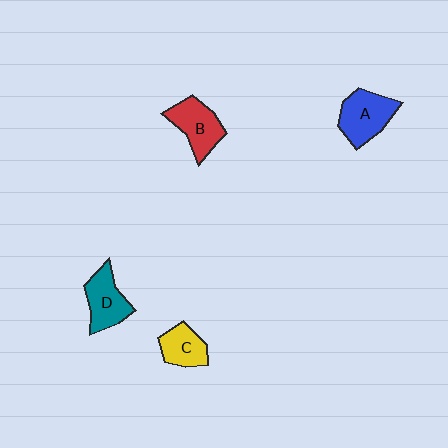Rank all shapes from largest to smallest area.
From largest to smallest: A (blue), B (red), D (teal), C (yellow).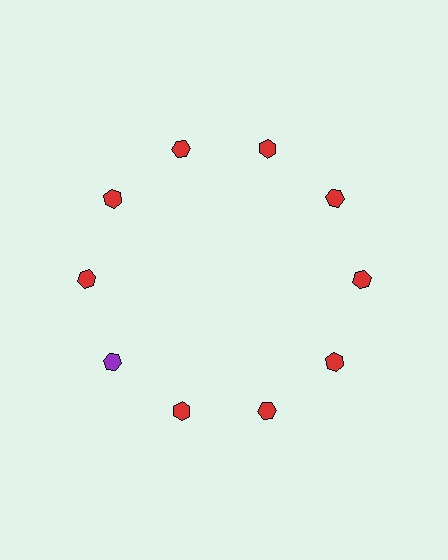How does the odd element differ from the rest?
It has a different color: purple instead of red.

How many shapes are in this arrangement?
There are 10 shapes arranged in a ring pattern.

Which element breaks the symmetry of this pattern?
The purple hexagon at roughly the 8 o'clock position breaks the symmetry. All other shapes are red hexagons.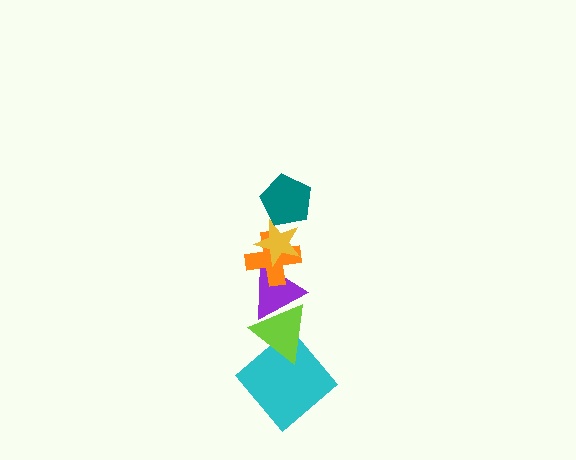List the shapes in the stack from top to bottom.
From top to bottom: the teal pentagon, the yellow star, the orange cross, the purple triangle, the lime triangle, the cyan diamond.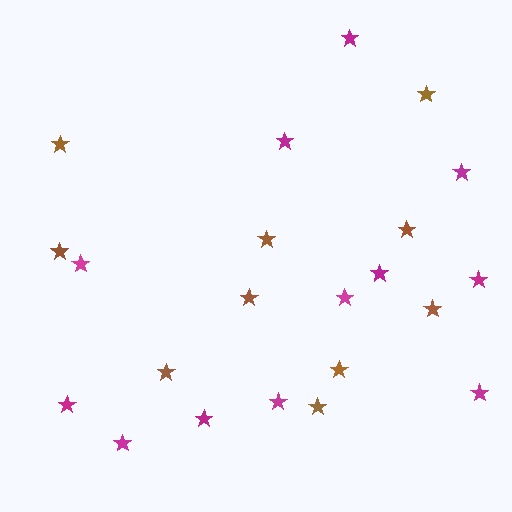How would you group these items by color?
There are 2 groups: one group of brown stars (10) and one group of magenta stars (12).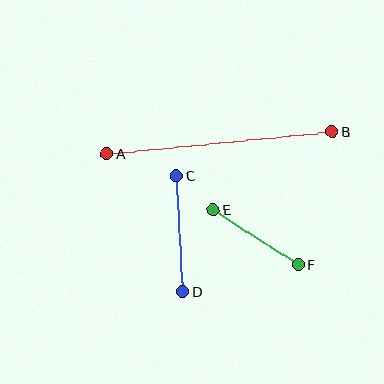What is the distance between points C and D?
The distance is approximately 116 pixels.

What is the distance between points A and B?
The distance is approximately 227 pixels.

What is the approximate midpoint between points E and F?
The midpoint is at approximately (256, 238) pixels.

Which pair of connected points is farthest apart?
Points A and B are farthest apart.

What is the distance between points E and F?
The distance is approximately 101 pixels.